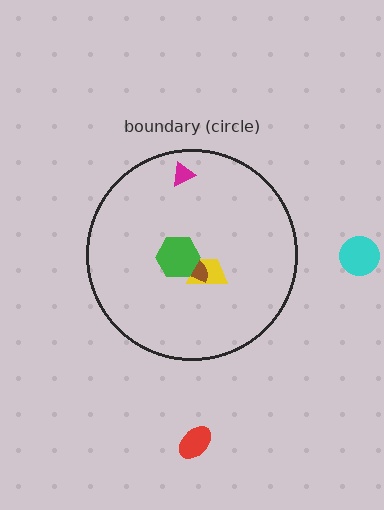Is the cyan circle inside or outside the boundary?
Outside.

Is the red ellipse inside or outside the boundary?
Outside.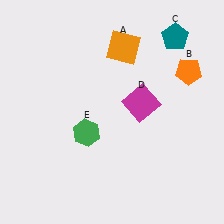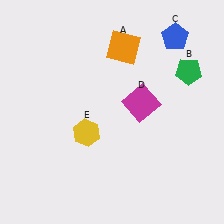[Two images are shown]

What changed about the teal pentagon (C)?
In Image 1, C is teal. In Image 2, it changed to blue.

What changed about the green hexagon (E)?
In Image 1, E is green. In Image 2, it changed to yellow.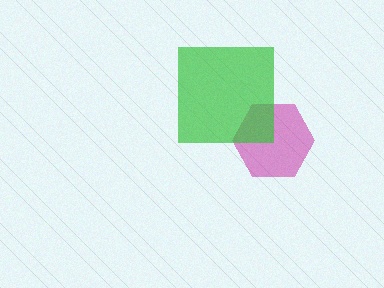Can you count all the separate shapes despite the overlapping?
Yes, there are 2 separate shapes.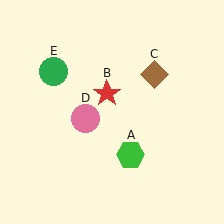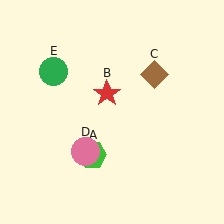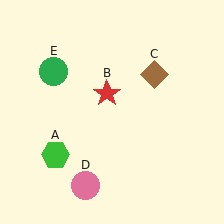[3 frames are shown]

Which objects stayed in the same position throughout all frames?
Red star (object B) and brown diamond (object C) and green circle (object E) remained stationary.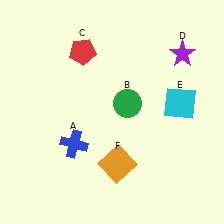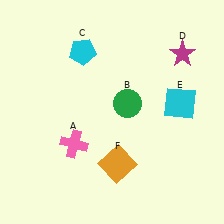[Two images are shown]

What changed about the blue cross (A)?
In Image 1, A is blue. In Image 2, it changed to pink.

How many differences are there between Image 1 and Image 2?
There are 3 differences between the two images.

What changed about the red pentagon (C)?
In Image 1, C is red. In Image 2, it changed to cyan.